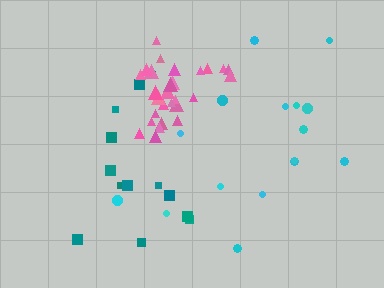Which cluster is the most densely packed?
Pink.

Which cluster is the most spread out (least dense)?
Cyan.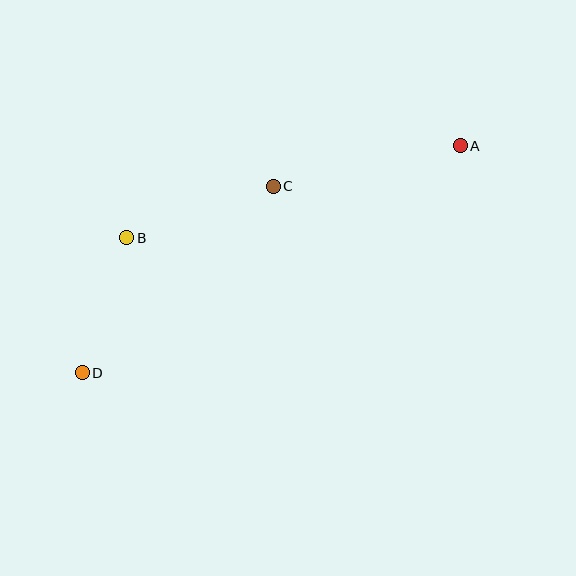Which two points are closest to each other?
Points B and D are closest to each other.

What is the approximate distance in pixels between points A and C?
The distance between A and C is approximately 191 pixels.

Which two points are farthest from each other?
Points A and D are farthest from each other.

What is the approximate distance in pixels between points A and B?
The distance between A and B is approximately 346 pixels.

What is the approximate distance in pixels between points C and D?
The distance between C and D is approximately 267 pixels.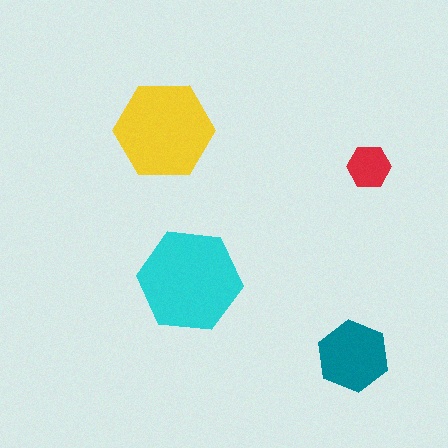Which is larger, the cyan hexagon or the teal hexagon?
The cyan one.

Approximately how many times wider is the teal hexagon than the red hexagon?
About 1.5 times wider.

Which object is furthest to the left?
The yellow hexagon is leftmost.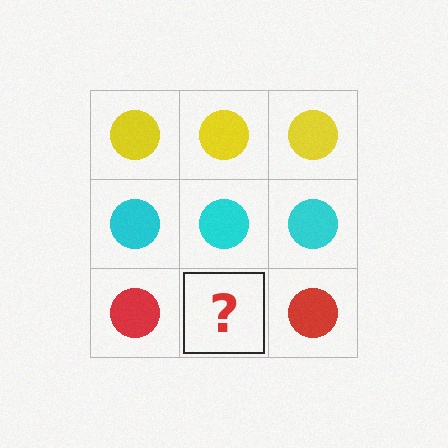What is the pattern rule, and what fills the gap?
The rule is that each row has a consistent color. The gap should be filled with a red circle.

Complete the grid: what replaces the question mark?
The question mark should be replaced with a red circle.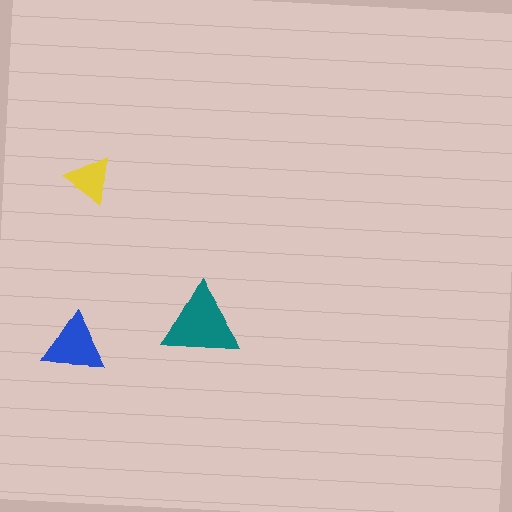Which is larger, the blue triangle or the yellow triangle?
The blue one.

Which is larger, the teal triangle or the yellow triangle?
The teal one.